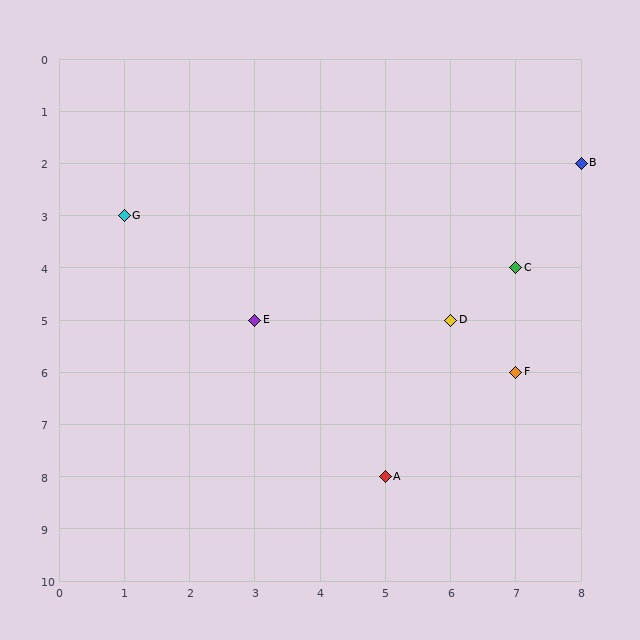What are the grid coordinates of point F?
Point F is at grid coordinates (7, 6).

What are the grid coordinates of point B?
Point B is at grid coordinates (8, 2).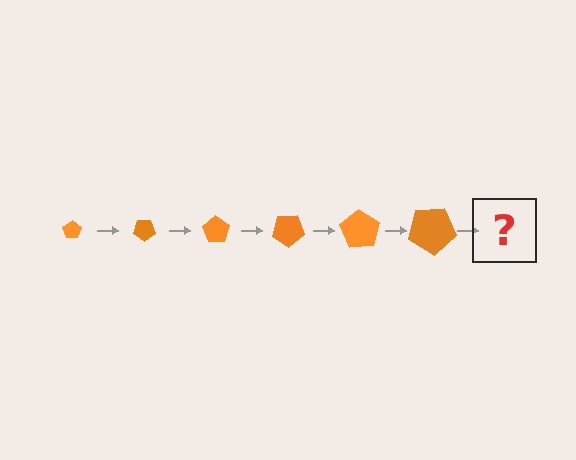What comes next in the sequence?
The next element should be a pentagon, larger than the previous one and rotated 210 degrees from the start.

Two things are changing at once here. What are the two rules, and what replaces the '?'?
The two rules are that the pentagon grows larger each step and it rotates 35 degrees each step. The '?' should be a pentagon, larger than the previous one and rotated 210 degrees from the start.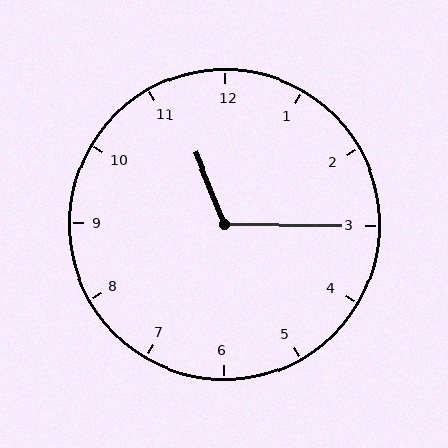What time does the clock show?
11:15.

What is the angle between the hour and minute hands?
Approximately 112 degrees.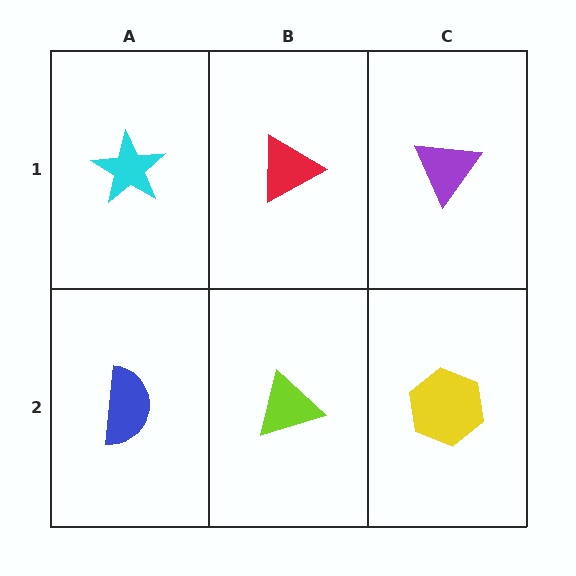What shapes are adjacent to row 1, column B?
A lime triangle (row 2, column B), a cyan star (row 1, column A), a purple triangle (row 1, column C).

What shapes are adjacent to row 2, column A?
A cyan star (row 1, column A), a lime triangle (row 2, column B).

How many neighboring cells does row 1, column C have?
2.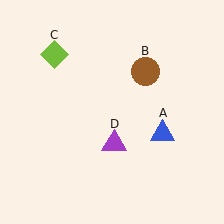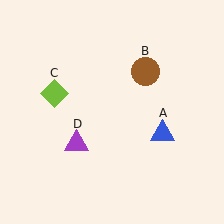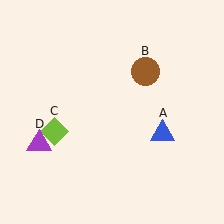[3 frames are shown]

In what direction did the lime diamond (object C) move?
The lime diamond (object C) moved down.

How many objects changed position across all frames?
2 objects changed position: lime diamond (object C), purple triangle (object D).